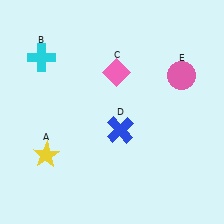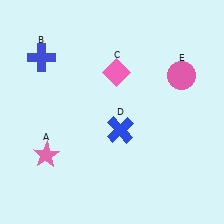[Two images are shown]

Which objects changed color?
A changed from yellow to pink. B changed from cyan to blue.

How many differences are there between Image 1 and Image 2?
There are 2 differences between the two images.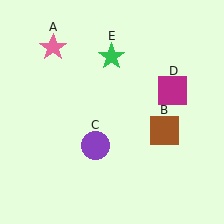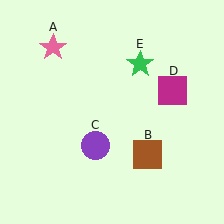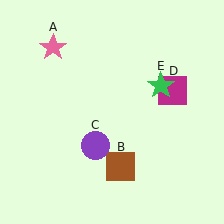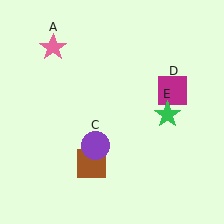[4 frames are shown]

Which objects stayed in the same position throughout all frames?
Pink star (object A) and purple circle (object C) and magenta square (object D) remained stationary.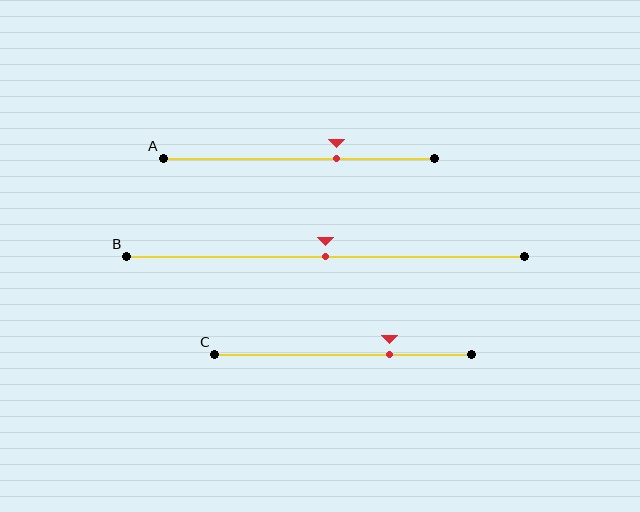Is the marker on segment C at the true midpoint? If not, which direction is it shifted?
No, the marker on segment C is shifted to the right by about 18% of the segment length.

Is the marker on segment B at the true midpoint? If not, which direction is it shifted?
Yes, the marker on segment B is at the true midpoint.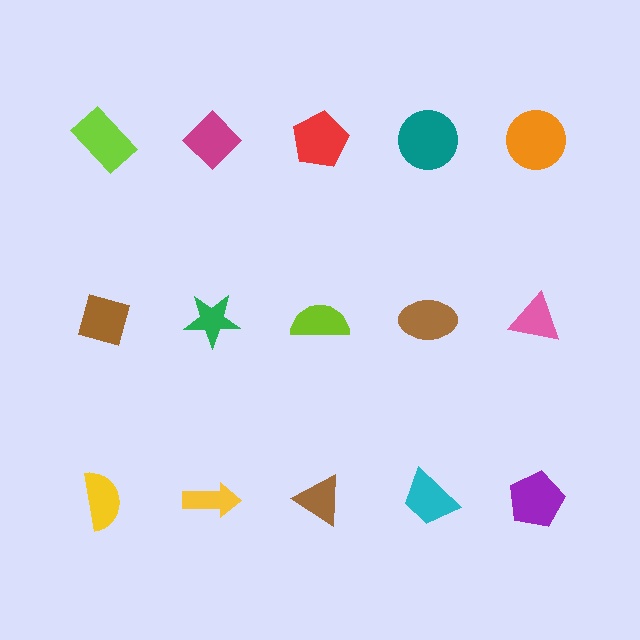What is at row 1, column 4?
A teal circle.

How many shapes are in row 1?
5 shapes.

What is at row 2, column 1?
A brown diamond.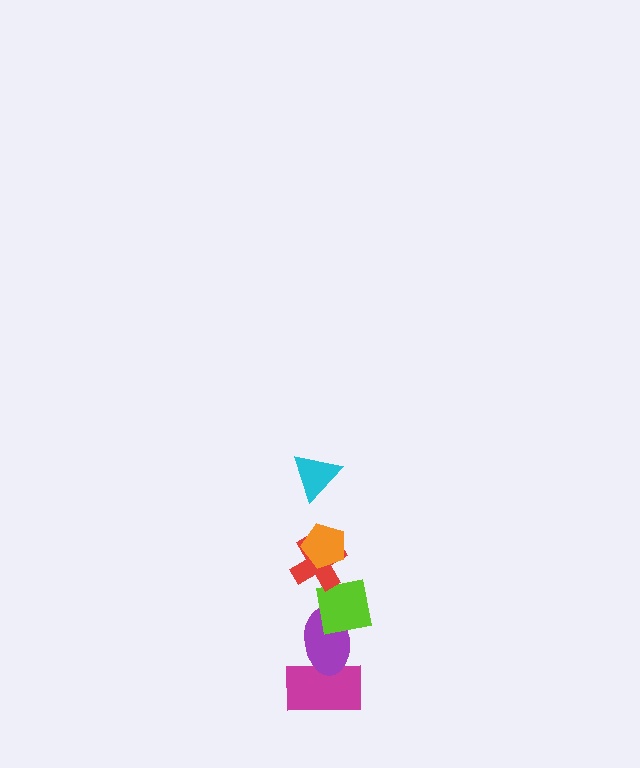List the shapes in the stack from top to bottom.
From top to bottom: the cyan triangle, the orange pentagon, the red cross, the lime square, the purple ellipse, the magenta rectangle.